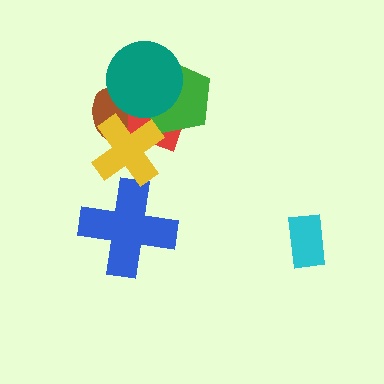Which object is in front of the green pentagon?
The teal circle is in front of the green pentagon.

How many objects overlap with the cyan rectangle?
0 objects overlap with the cyan rectangle.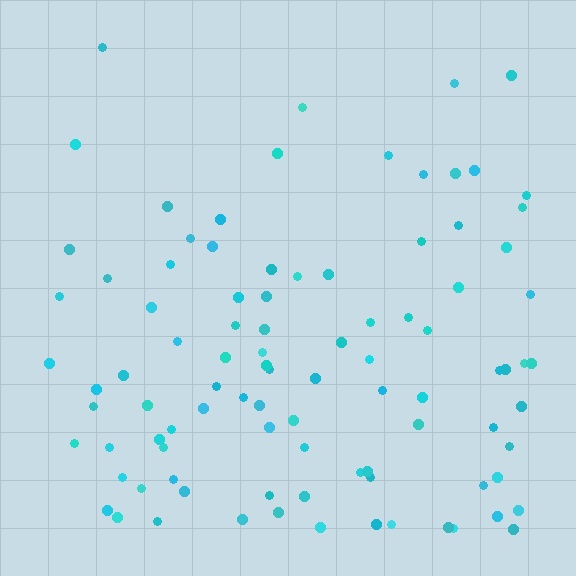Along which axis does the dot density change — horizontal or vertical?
Vertical.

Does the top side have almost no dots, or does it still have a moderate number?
Still a moderate number, just noticeably fewer than the bottom.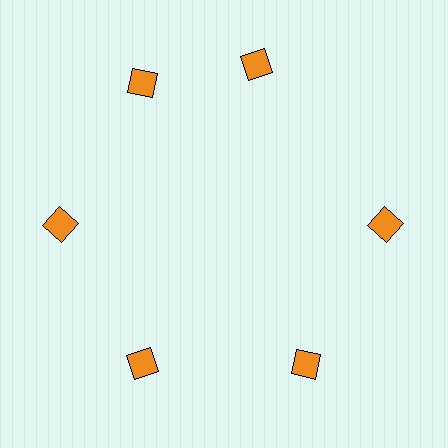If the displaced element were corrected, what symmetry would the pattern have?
It would have 6-fold rotational symmetry — the pattern would map onto itself every 60 degrees.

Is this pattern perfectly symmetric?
No. The 6 orange squares are arranged in a ring, but one element near the 1 o'clock position is rotated out of alignment along the ring, breaking the 6-fold rotational symmetry.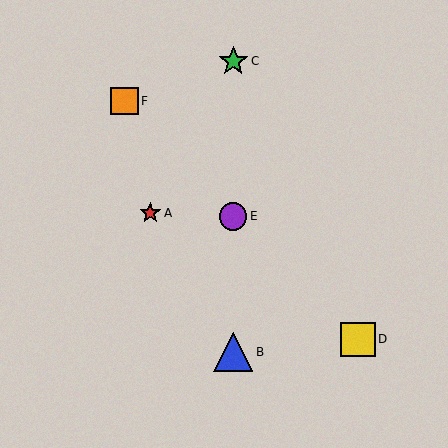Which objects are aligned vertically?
Objects B, C, E are aligned vertically.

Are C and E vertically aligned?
Yes, both are at x≈233.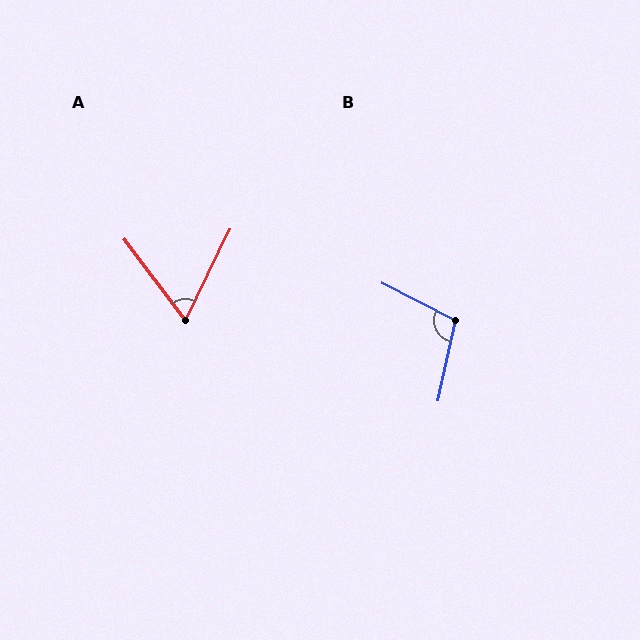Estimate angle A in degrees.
Approximately 63 degrees.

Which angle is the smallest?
A, at approximately 63 degrees.